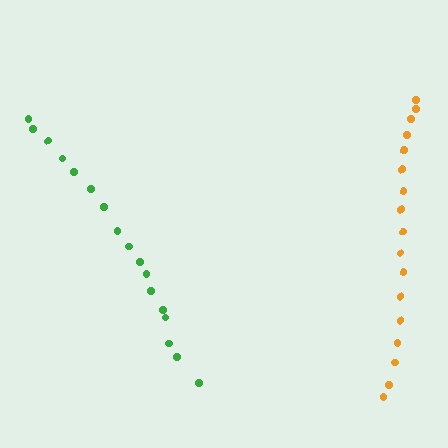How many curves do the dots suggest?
There are 2 distinct paths.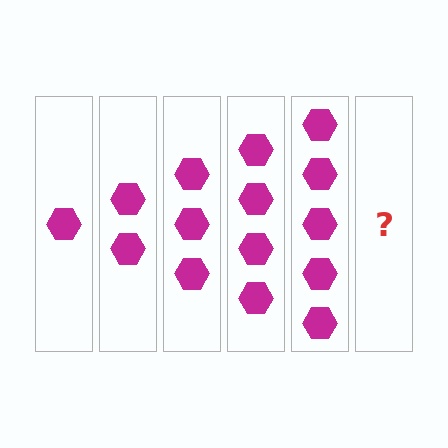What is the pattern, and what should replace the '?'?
The pattern is that each step adds one more hexagon. The '?' should be 6 hexagons.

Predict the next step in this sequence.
The next step is 6 hexagons.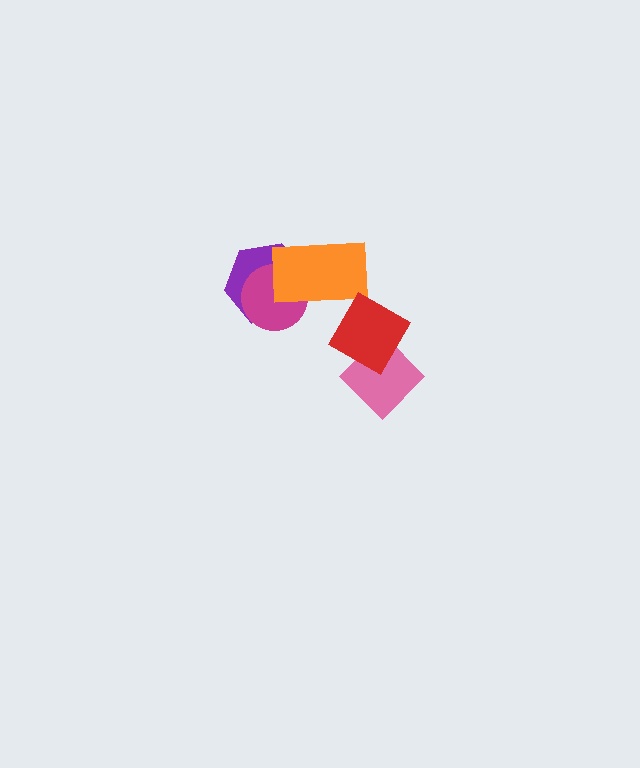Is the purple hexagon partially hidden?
Yes, it is partially covered by another shape.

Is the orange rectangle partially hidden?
Yes, it is partially covered by another shape.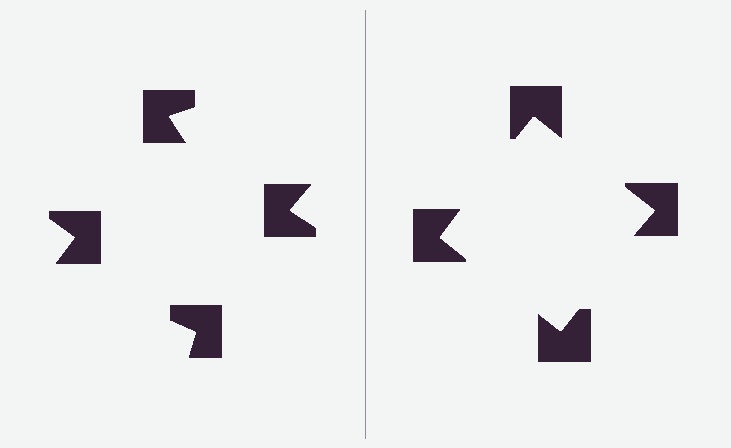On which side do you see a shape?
An illusory square appears on the right side. On the left side the wedge cuts are rotated, so no coherent shape forms.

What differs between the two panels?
The notched squares are positioned identically on both sides; only the wedge orientations differ. On the right they align to a square; on the left they are misaligned.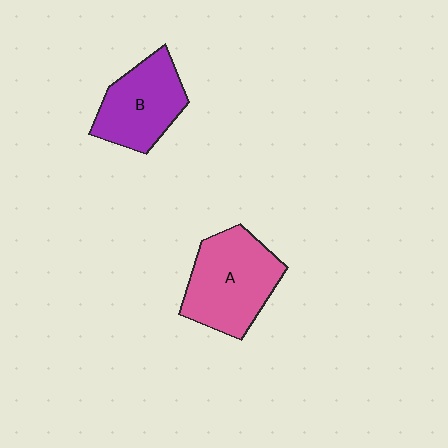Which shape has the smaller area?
Shape B (purple).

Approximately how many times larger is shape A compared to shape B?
Approximately 1.2 times.